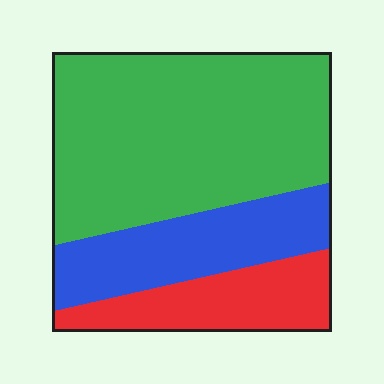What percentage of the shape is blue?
Blue takes up about one quarter (1/4) of the shape.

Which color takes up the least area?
Red, at roughly 20%.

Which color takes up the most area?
Green, at roughly 60%.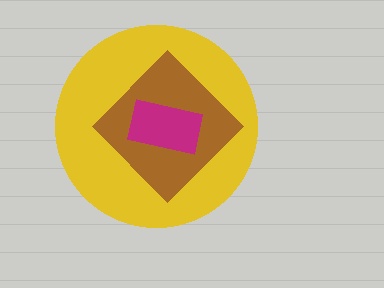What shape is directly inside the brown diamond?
The magenta rectangle.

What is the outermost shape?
The yellow circle.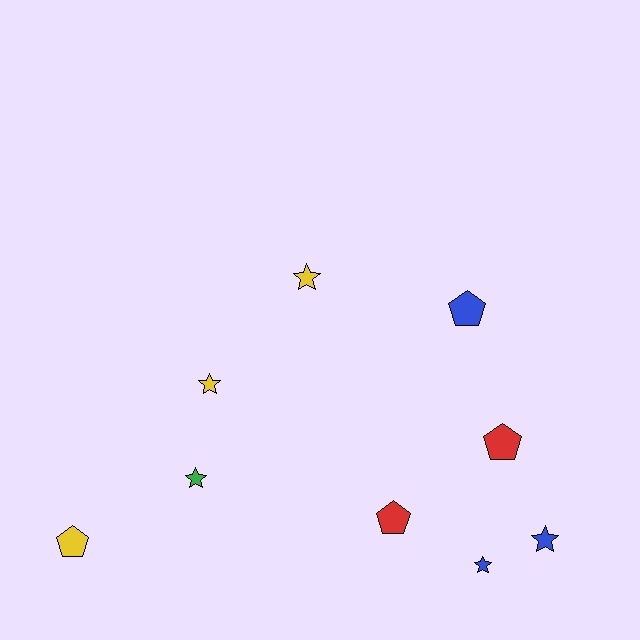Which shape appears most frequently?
Star, with 5 objects.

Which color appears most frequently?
Blue, with 3 objects.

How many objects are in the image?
There are 9 objects.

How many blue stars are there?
There are 2 blue stars.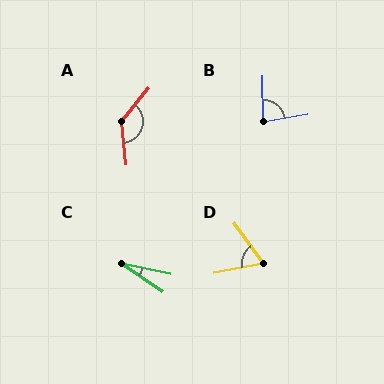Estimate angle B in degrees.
Approximately 82 degrees.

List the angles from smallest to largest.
C (24°), D (65°), B (82°), A (134°).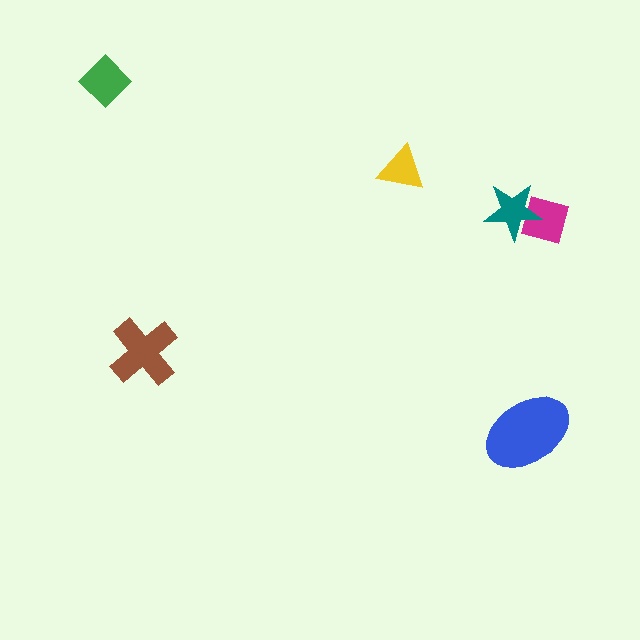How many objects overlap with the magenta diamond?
1 object overlaps with the magenta diamond.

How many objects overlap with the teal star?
1 object overlaps with the teal star.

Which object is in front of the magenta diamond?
The teal star is in front of the magenta diamond.